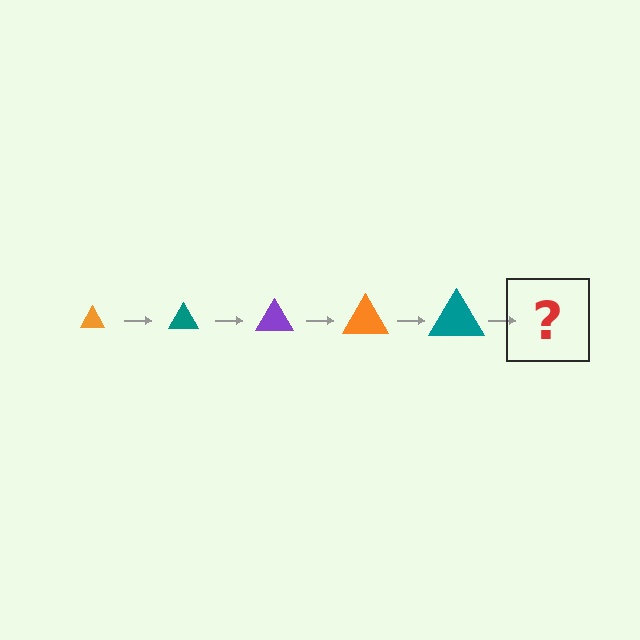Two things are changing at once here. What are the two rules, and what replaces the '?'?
The two rules are that the triangle grows larger each step and the color cycles through orange, teal, and purple. The '?' should be a purple triangle, larger than the previous one.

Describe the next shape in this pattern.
It should be a purple triangle, larger than the previous one.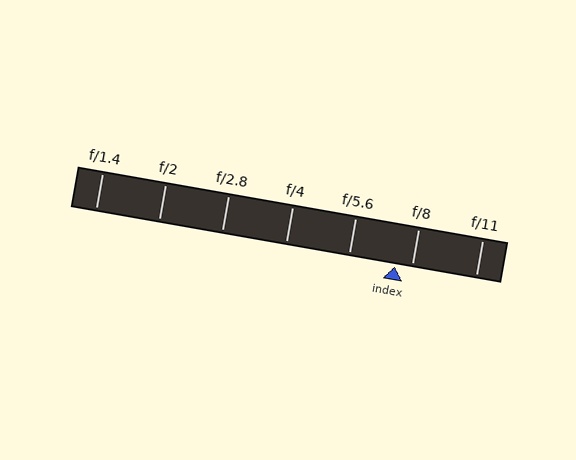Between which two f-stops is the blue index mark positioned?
The index mark is between f/5.6 and f/8.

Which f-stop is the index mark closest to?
The index mark is closest to f/8.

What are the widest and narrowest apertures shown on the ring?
The widest aperture shown is f/1.4 and the narrowest is f/11.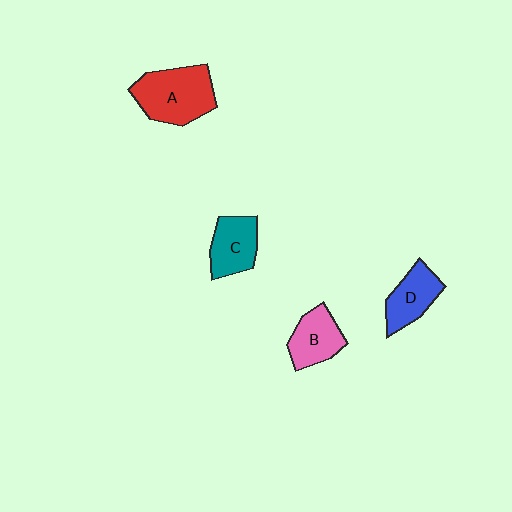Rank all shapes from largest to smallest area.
From largest to smallest: A (red), C (teal), B (pink), D (blue).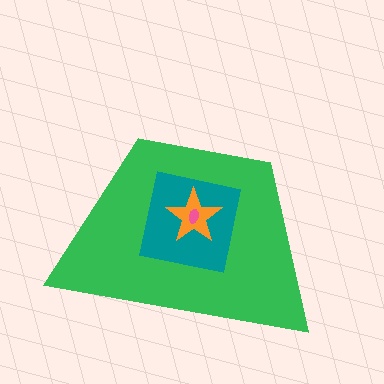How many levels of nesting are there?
4.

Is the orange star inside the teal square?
Yes.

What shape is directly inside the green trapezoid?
The teal square.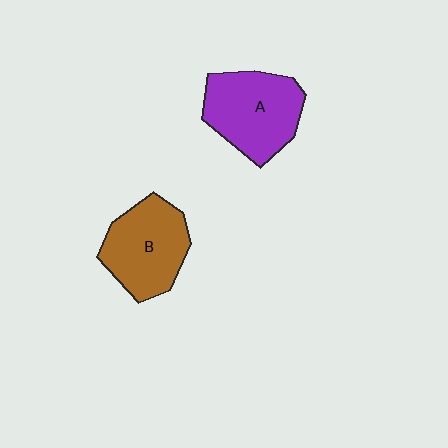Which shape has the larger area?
Shape A (purple).